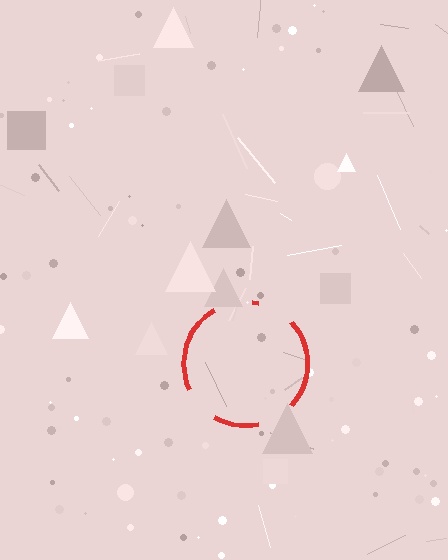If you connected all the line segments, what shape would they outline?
They would outline a circle.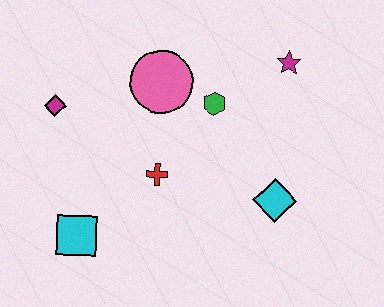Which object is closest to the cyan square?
The red cross is closest to the cyan square.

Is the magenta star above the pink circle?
Yes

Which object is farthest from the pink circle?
The cyan square is farthest from the pink circle.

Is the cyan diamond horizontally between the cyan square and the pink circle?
No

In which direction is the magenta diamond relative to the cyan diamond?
The magenta diamond is to the left of the cyan diamond.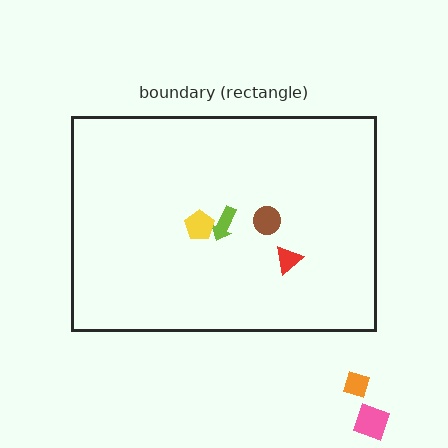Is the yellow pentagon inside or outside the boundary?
Inside.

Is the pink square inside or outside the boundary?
Outside.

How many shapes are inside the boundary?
4 inside, 2 outside.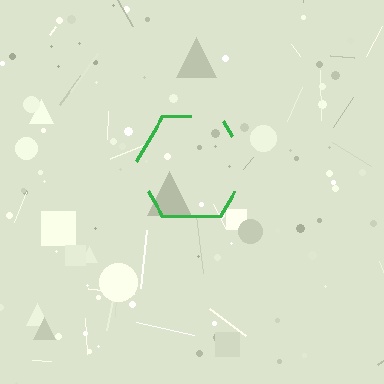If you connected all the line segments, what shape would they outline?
They would outline a hexagon.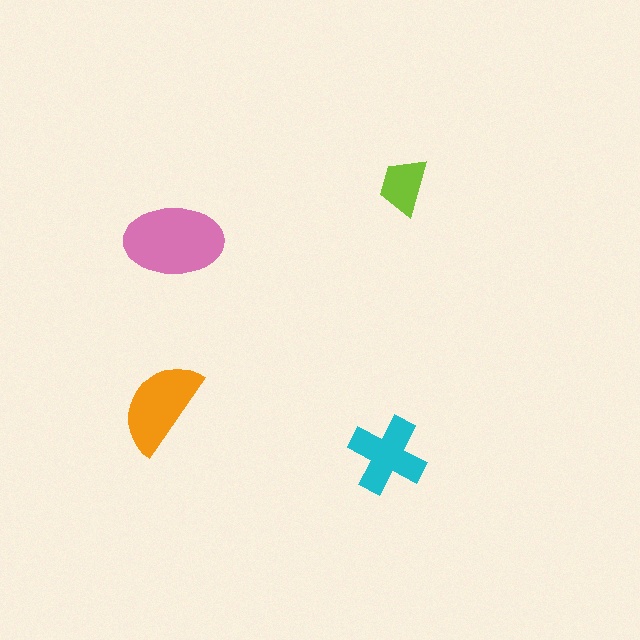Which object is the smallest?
The lime trapezoid.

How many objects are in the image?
There are 4 objects in the image.